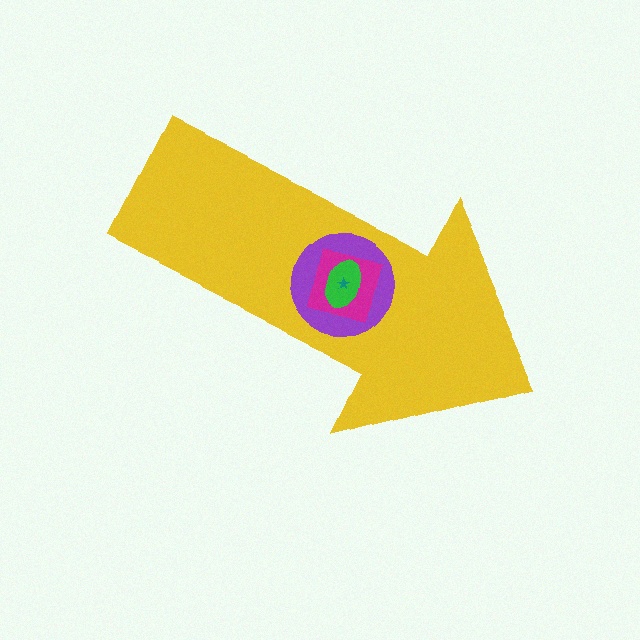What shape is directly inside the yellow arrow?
The purple circle.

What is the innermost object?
The teal star.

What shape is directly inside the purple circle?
The magenta square.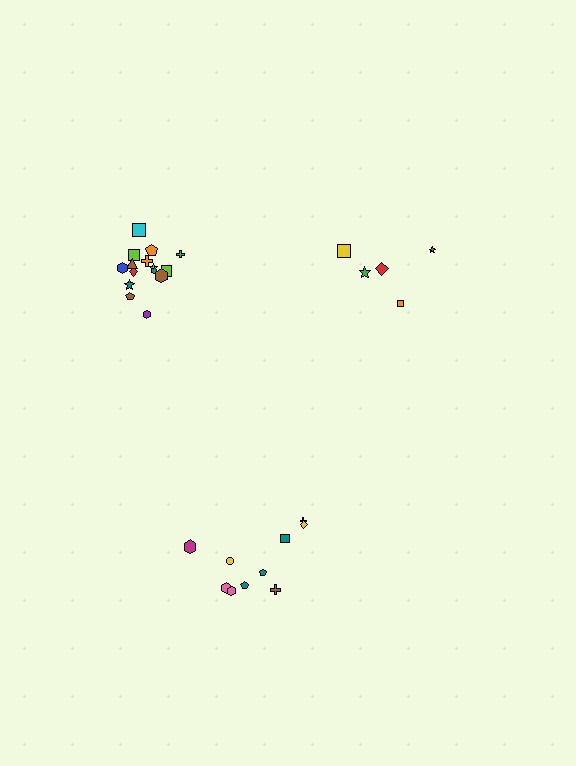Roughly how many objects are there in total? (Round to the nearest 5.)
Roughly 30 objects in total.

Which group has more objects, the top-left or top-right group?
The top-left group.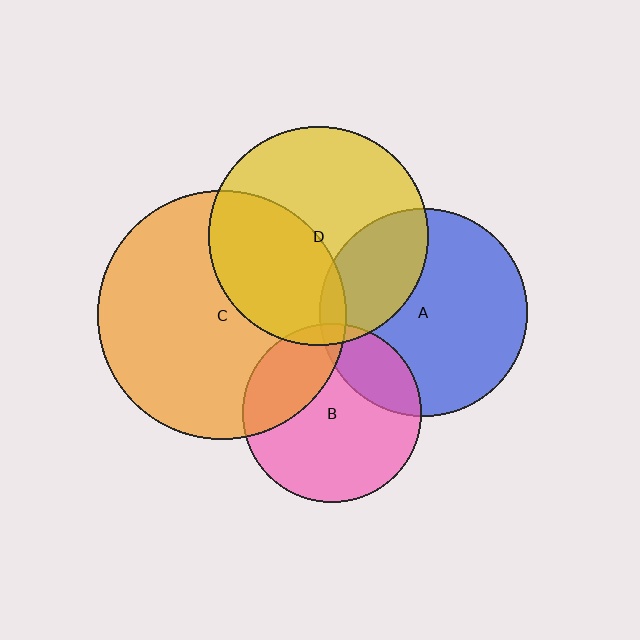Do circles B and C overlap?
Yes.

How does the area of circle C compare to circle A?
Approximately 1.4 times.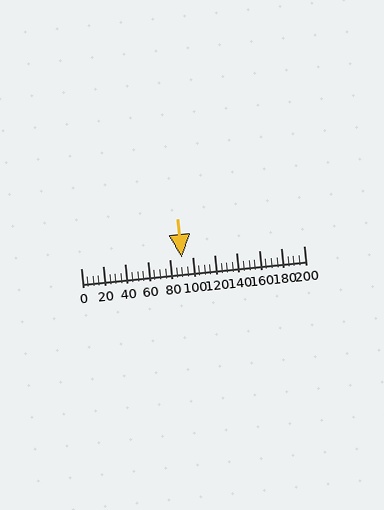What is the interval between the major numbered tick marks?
The major tick marks are spaced 20 units apart.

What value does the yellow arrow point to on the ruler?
The yellow arrow points to approximately 91.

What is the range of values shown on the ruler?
The ruler shows values from 0 to 200.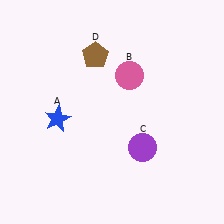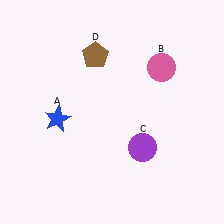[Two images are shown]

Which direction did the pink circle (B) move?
The pink circle (B) moved right.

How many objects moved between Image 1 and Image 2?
1 object moved between the two images.